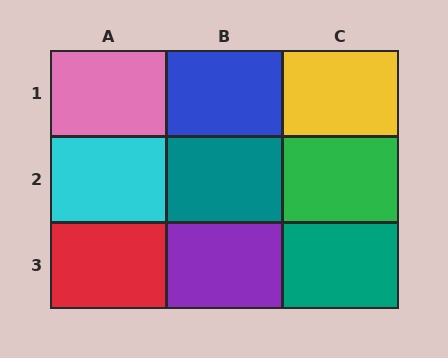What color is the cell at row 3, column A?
Red.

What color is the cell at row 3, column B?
Purple.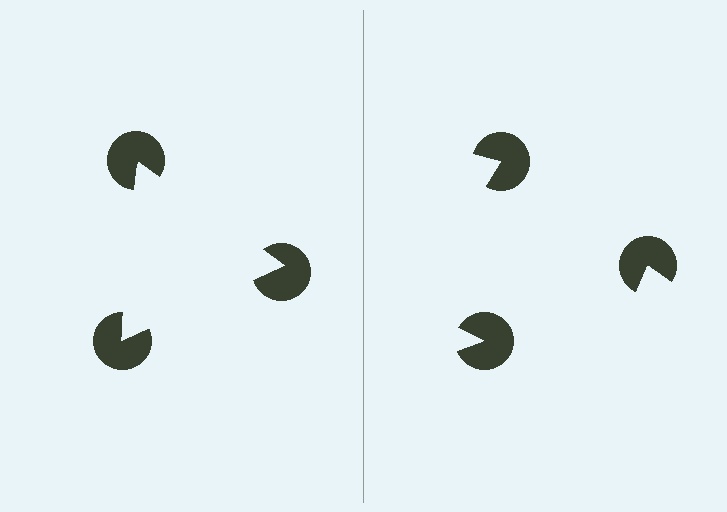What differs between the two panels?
The pac-man discs are positioned identically on both sides; only the wedge orientations differ. On the left they align to a triangle; on the right they are misaligned.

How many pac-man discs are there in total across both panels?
6 — 3 on each side.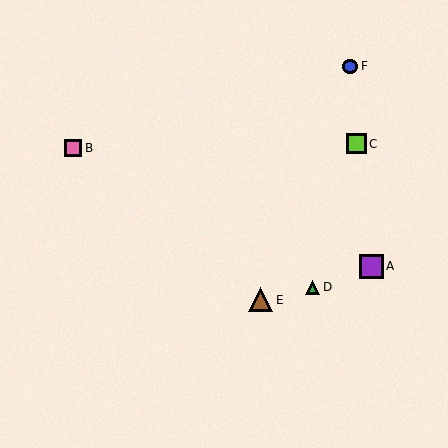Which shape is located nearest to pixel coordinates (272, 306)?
The brown triangle (labeled E) at (261, 300) is nearest to that location.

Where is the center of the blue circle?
The center of the blue circle is at (350, 66).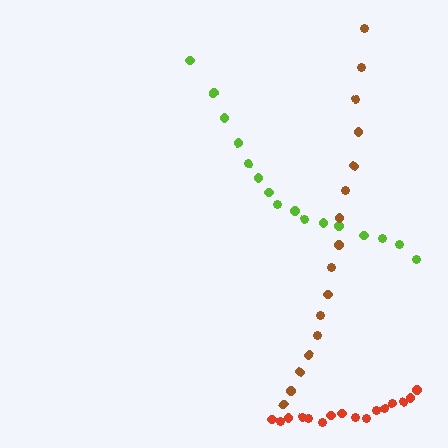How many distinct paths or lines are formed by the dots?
There are 3 distinct paths.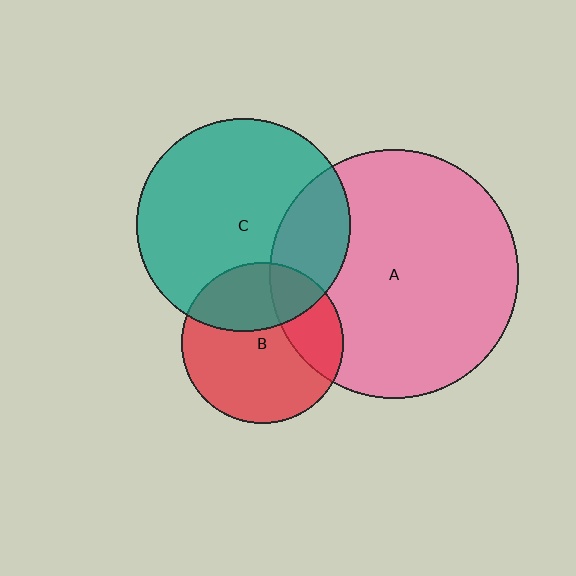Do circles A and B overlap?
Yes.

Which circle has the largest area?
Circle A (pink).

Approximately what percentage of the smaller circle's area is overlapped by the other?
Approximately 25%.